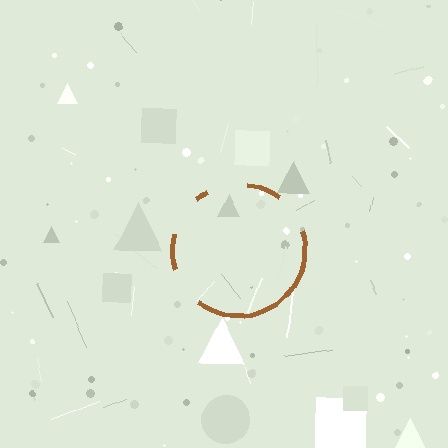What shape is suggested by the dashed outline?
The dashed outline suggests a circle.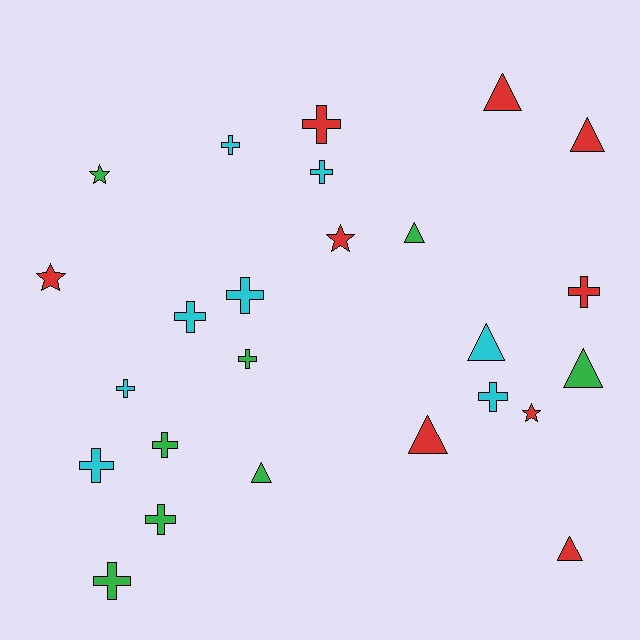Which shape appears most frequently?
Cross, with 13 objects.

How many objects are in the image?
There are 25 objects.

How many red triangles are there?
There are 4 red triangles.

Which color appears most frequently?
Red, with 9 objects.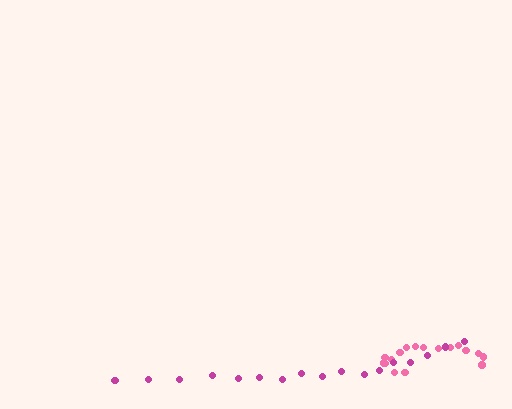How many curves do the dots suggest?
There are 2 distinct paths.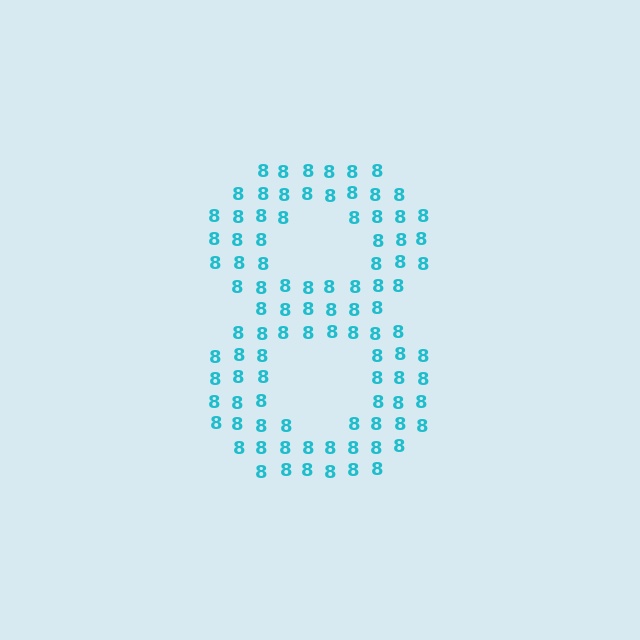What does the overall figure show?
The overall figure shows the digit 8.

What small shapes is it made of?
It is made of small digit 8's.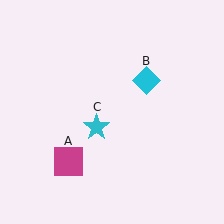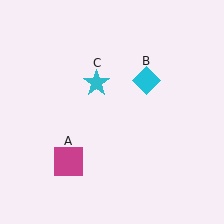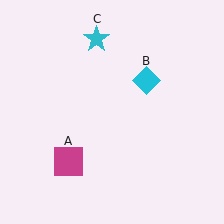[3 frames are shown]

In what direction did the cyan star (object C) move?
The cyan star (object C) moved up.